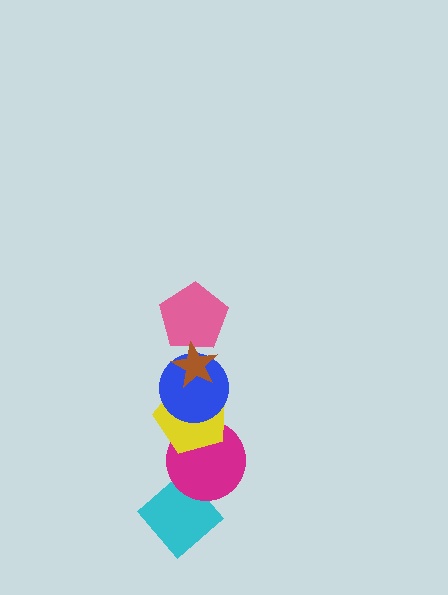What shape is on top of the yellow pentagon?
The blue circle is on top of the yellow pentagon.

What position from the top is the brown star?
The brown star is 1st from the top.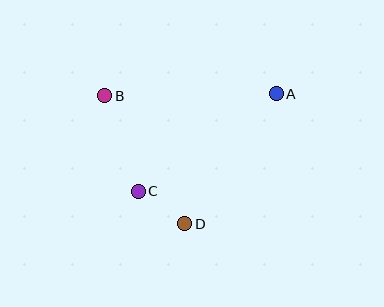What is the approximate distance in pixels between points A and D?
The distance between A and D is approximately 159 pixels.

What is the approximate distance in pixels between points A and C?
The distance between A and C is approximately 169 pixels.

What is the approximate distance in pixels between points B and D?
The distance between B and D is approximately 151 pixels.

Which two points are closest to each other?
Points C and D are closest to each other.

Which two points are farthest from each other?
Points A and B are farthest from each other.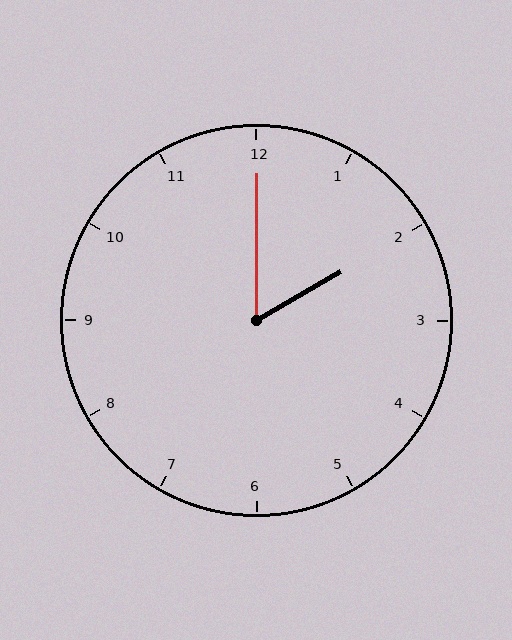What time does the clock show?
2:00.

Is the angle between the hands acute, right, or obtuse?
It is acute.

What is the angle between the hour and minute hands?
Approximately 60 degrees.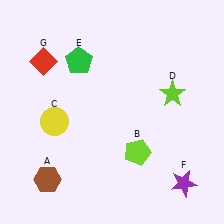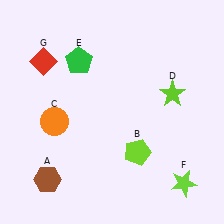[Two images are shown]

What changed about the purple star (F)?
In Image 1, F is purple. In Image 2, it changed to lime.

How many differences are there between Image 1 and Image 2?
There are 2 differences between the two images.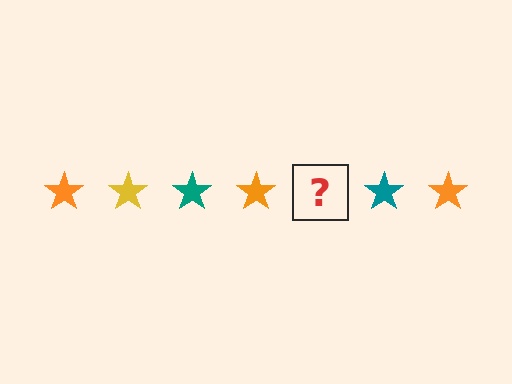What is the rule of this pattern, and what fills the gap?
The rule is that the pattern cycles through orange, yellow, teal stars. The gap should be filled with a yellow star.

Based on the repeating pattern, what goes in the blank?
The blank should be a yellow star.